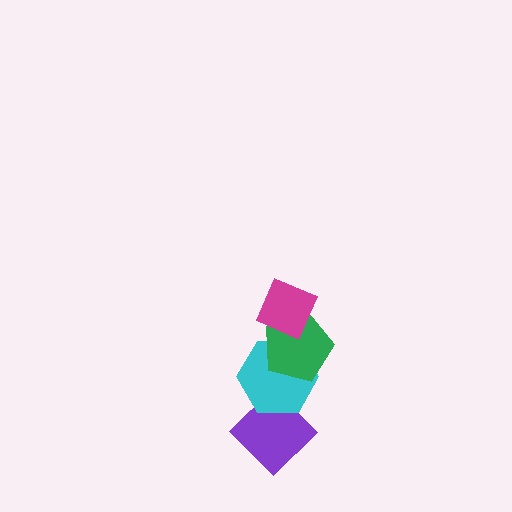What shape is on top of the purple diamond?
The cyan hexagon is on top of the purple diamond.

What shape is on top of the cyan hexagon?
The green pentagon is on top of the cyan hexagon.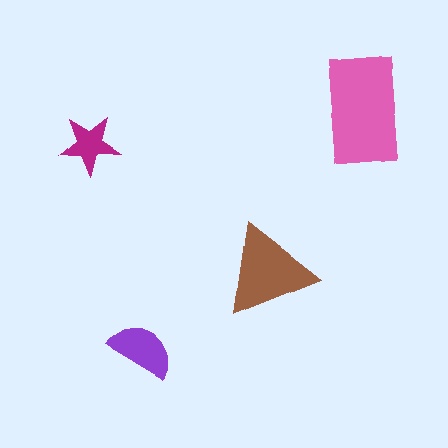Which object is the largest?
The pink rectangle.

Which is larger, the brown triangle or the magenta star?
The brown triangle.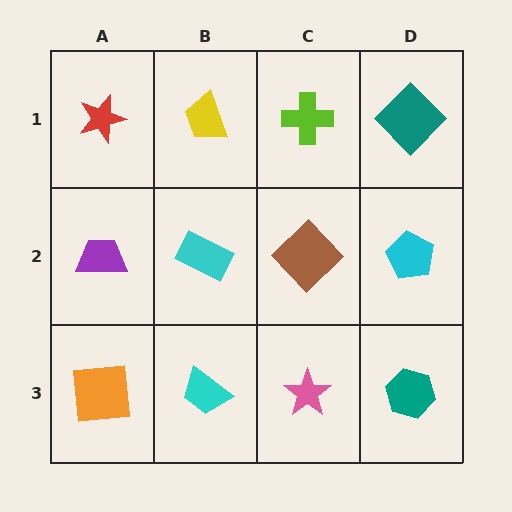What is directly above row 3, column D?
A cyan pentagon.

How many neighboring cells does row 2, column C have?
4.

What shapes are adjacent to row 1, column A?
A purple trapezoid (row 2, column A), a yellow trapezoid (row 1, column B).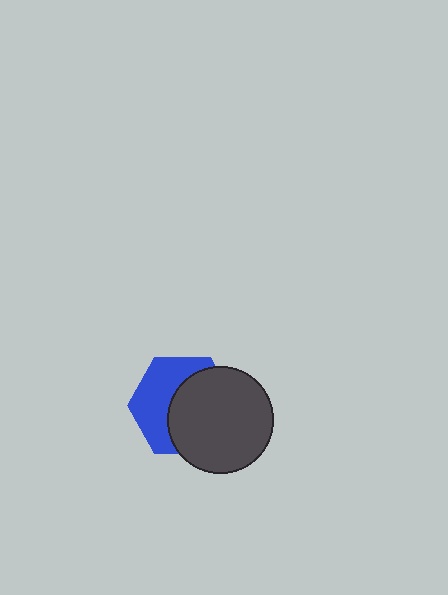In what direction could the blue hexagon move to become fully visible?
The blue hexagon could move left. That would shift it out from behind the dark gray circle entirely.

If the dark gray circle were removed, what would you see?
You would see the complete blue hexagon.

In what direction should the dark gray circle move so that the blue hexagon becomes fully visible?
The dark gray circle should move right. That is the shortest direction to clear the overlap and leave the blue hexagon fully visible.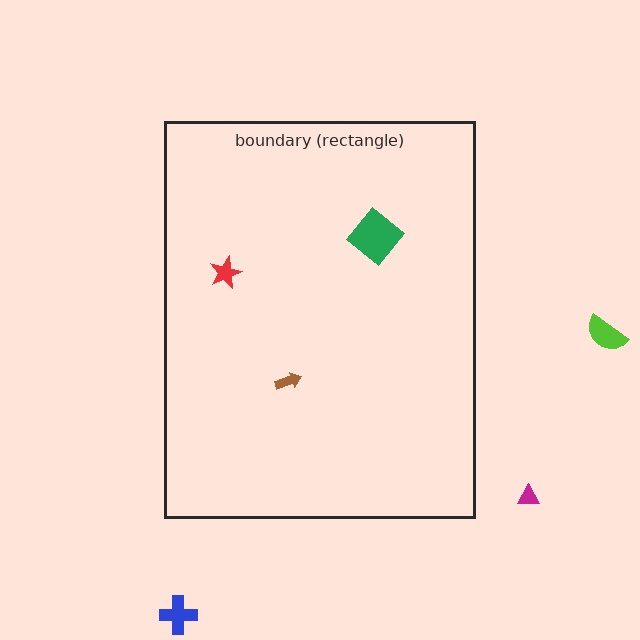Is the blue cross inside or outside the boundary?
Outside.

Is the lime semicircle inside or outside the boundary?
Outside.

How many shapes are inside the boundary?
3 inside, 3 outside.